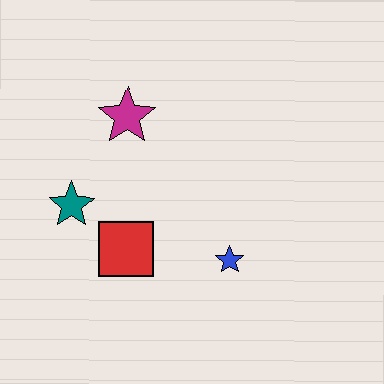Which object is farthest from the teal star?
The blue star is farthest from the teal star.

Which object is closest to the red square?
The teal star is closest to the red square.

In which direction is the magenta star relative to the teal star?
The magenta star is above the teal star.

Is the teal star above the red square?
Yes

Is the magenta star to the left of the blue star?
Yes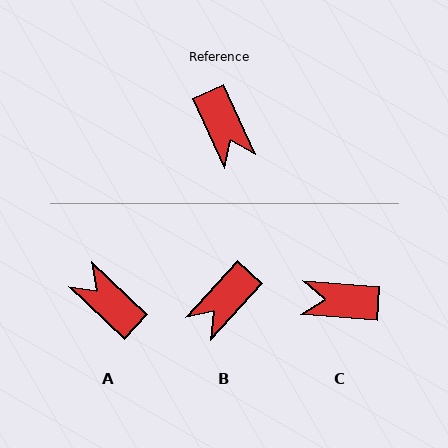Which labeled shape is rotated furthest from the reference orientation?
A, about 158 degrees away.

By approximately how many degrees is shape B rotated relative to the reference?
Approximately 67 degrees clockwise.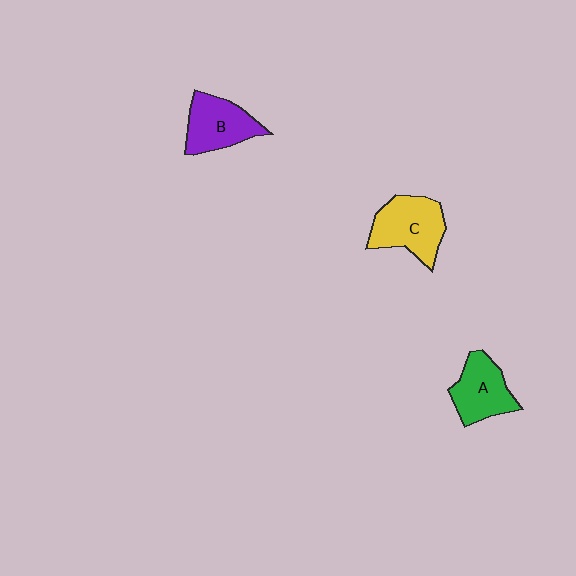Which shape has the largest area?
Shape C (yellow).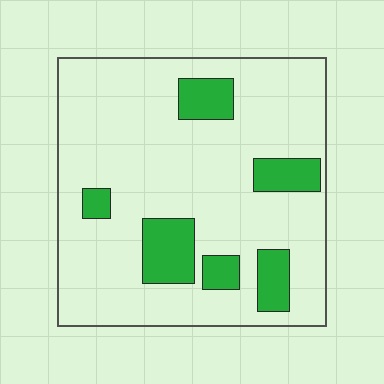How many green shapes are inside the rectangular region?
6.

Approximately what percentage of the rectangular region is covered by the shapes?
Approximately 15%.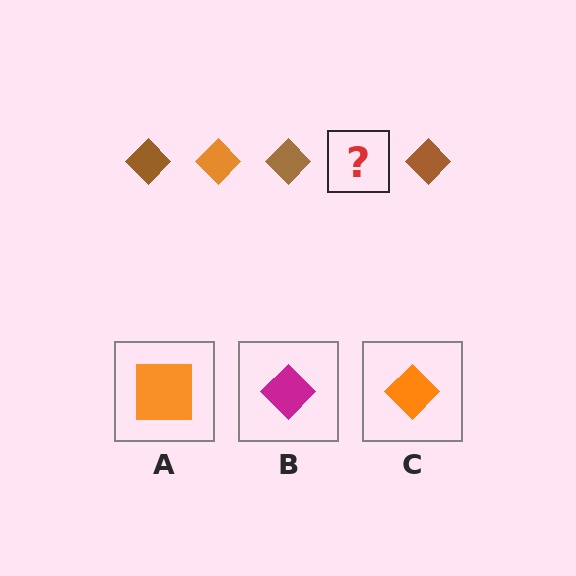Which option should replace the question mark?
Option C.